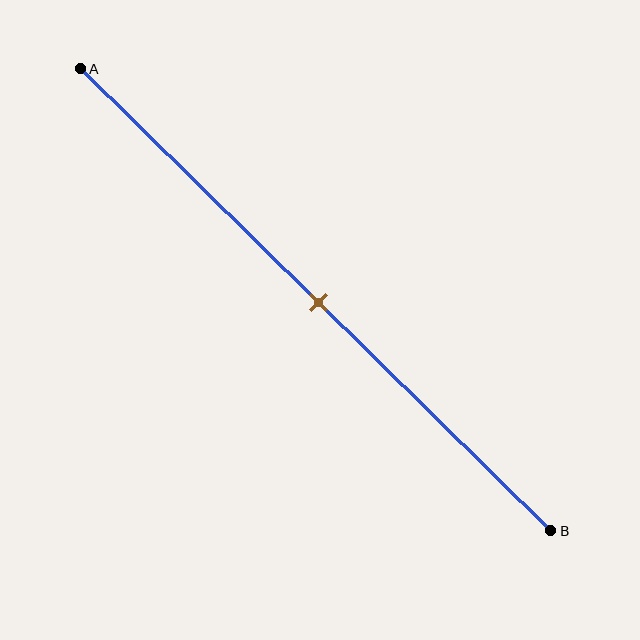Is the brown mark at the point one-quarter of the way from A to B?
No, the mark is at about 50% from A, not at the 25% one-quarter point.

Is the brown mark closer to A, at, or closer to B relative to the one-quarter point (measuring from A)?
The brown mark is closer to point B than the one-quarter point of segment AB.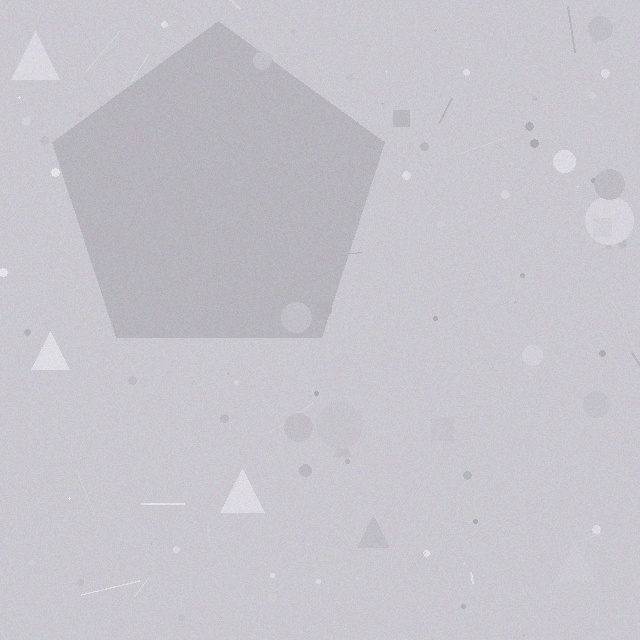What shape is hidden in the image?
A pentagon is hidden in the image.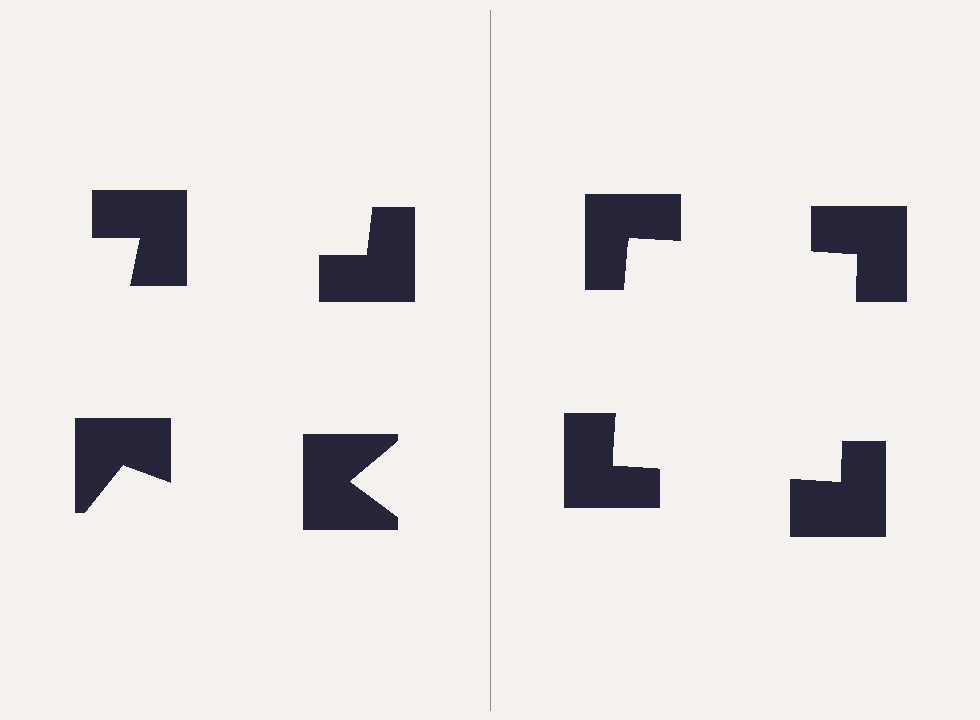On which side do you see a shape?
An illusory square appears on the right side. On the left side the wedge cuts are rotated, so no coherent shape forms.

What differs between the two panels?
The notched squares are positioned identically on both sides; only the wedge orientations differ. On the right they align to a square; on the left they are misaligned.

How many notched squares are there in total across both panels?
8 — 4 on each side.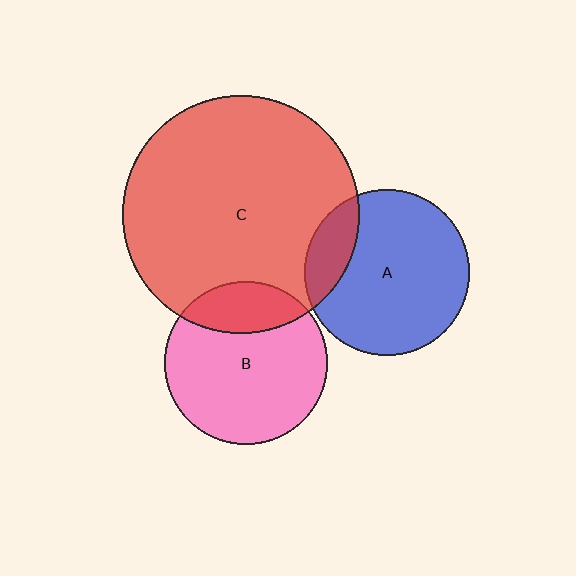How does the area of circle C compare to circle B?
Approximately 2.1 times.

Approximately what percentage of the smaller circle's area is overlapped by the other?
Approximately 20%.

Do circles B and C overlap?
Yes.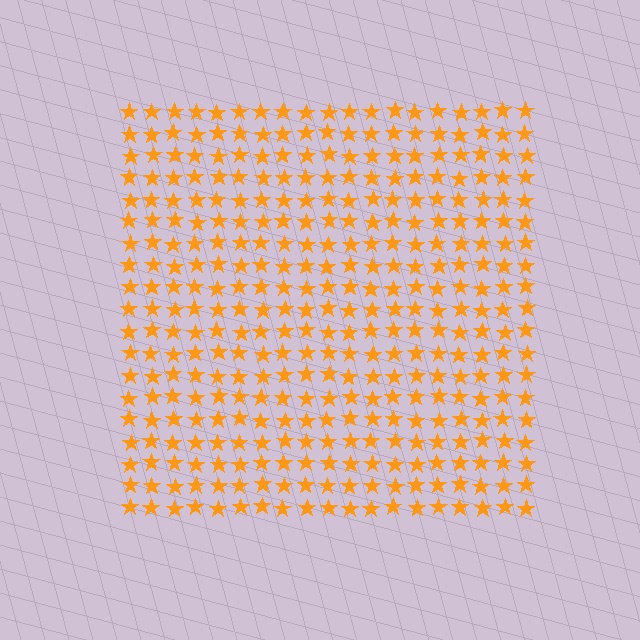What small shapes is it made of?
It is made of small stars.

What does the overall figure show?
The overall figure shows a square.